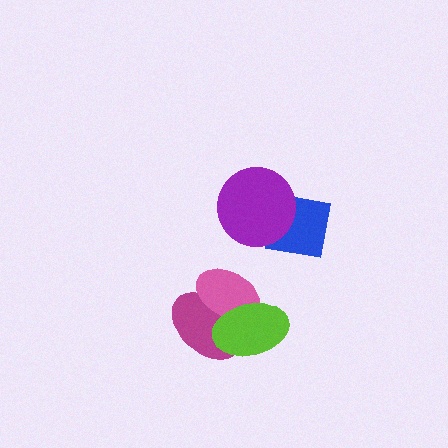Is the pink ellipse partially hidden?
Yes, it is partially covered by another shape.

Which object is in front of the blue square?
The purple circle is in front of the blue square.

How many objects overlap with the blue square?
1 object overlaps with the blue square.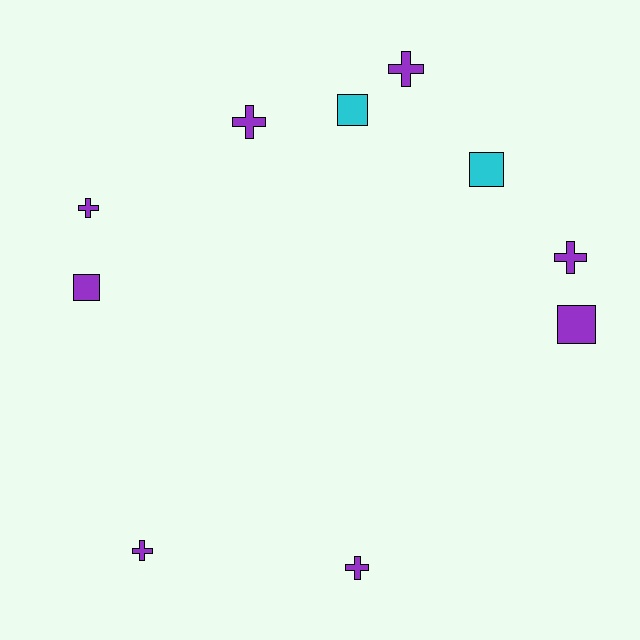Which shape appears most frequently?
Cross, with 6 objects.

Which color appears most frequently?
Purple, with 8 objects.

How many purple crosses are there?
There are 6 purple crosses.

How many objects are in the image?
There are 10 objects.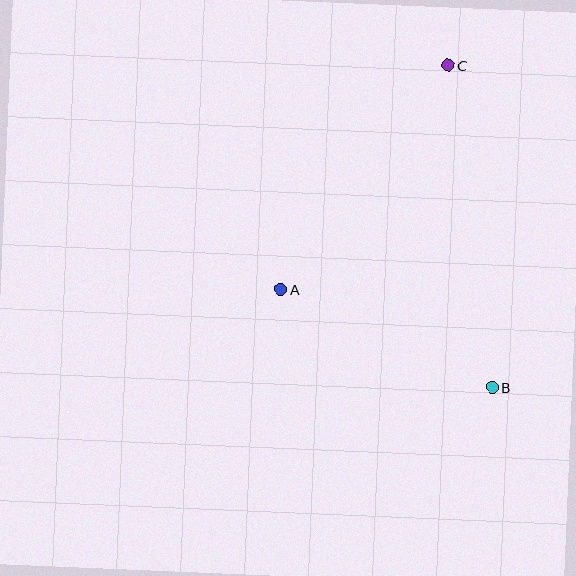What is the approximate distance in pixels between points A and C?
The distance between A and C is approximately 280 pixels.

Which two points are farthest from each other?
Points B and C are farthest from each other.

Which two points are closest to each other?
Points A and B are closest to each other.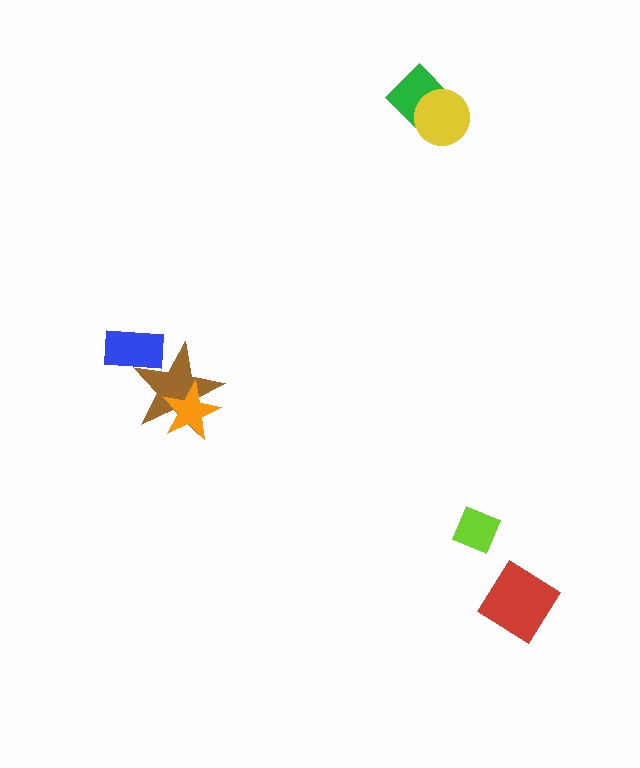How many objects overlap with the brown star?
2 objects overlap with the brown star.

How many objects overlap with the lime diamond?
0 objects overlap with the lime diamond.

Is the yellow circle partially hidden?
No, no other shape covers it.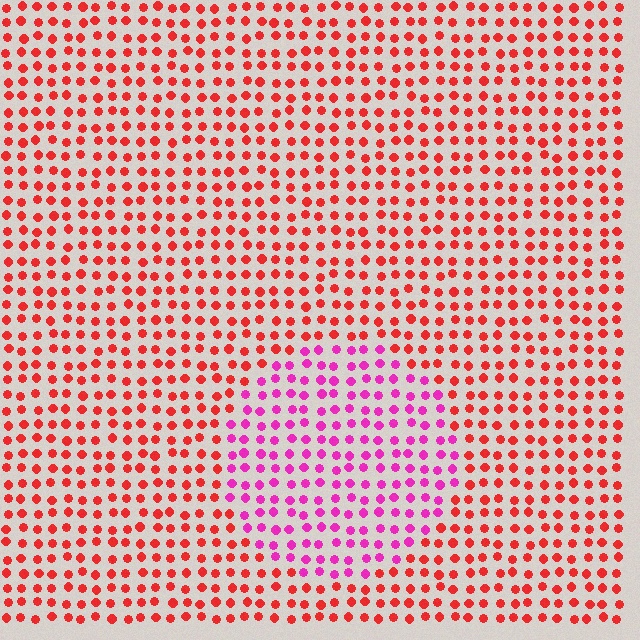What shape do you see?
I see a circle.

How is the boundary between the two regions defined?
The boundary is defined purely by a slight shift in hue (about 45 degrees). Spacing, size, and orientation are identical on both sides.